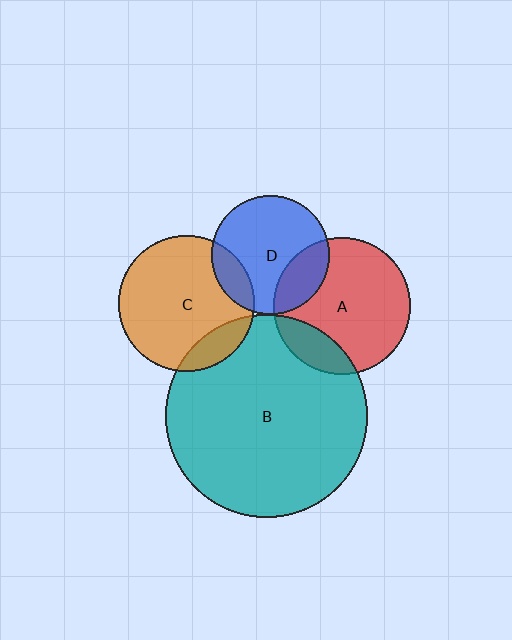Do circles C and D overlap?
Yes.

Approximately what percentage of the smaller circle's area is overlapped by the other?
Approximately 15%.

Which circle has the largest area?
Circle B (teal).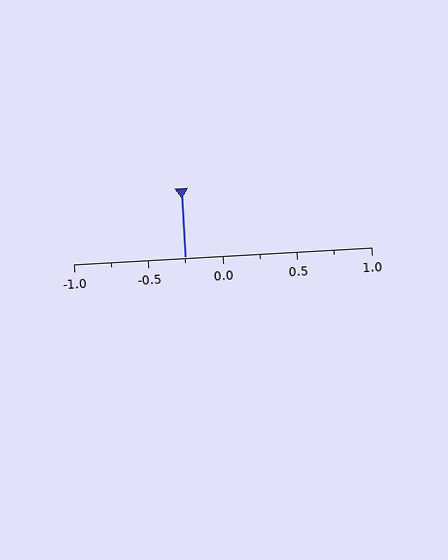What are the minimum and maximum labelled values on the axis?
The axis runs from -1.0 to 1.0.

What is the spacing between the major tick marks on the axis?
The major ticks are spaced 0.5 apart.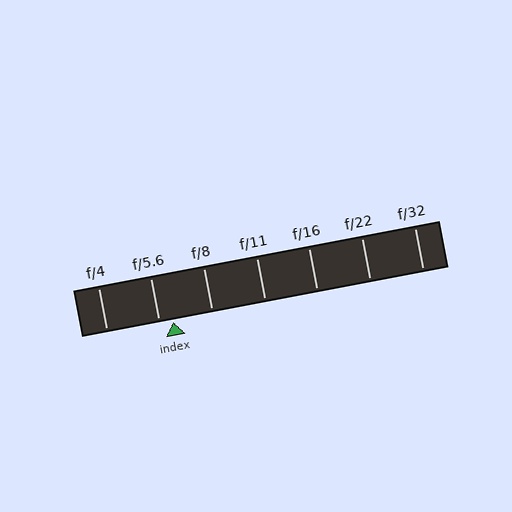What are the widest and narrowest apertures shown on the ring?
The widest aperture shown is f/4 and the narrowest is f/32.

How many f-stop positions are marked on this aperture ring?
There are 7 f-stop positions marked.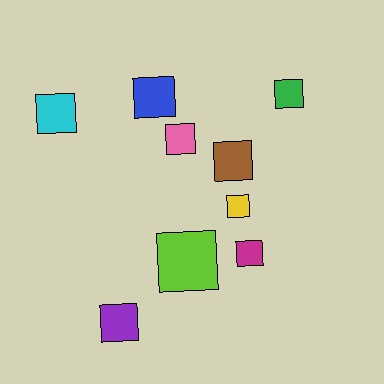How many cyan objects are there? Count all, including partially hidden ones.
There is 1 cyan object.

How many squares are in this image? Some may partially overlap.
There are 9 squares.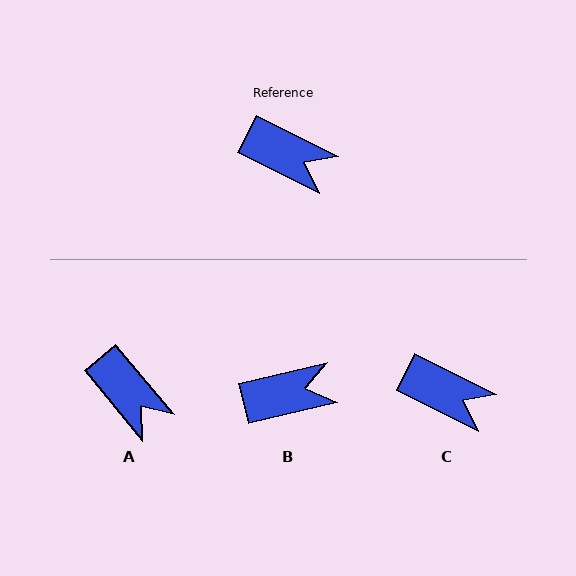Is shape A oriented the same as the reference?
No, it is off by about 24 degrees.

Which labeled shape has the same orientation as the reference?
C.